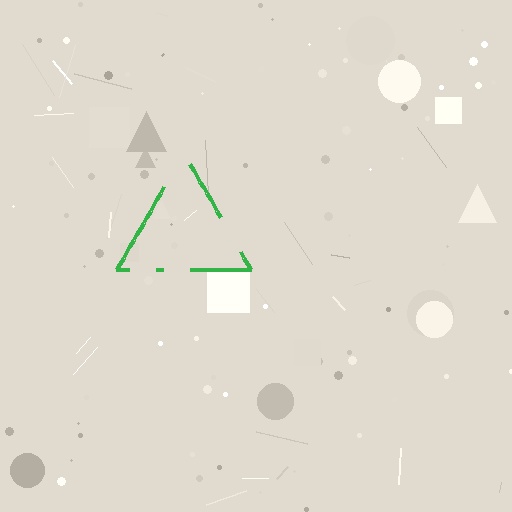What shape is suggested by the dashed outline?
The dashed outline suggests a triangle.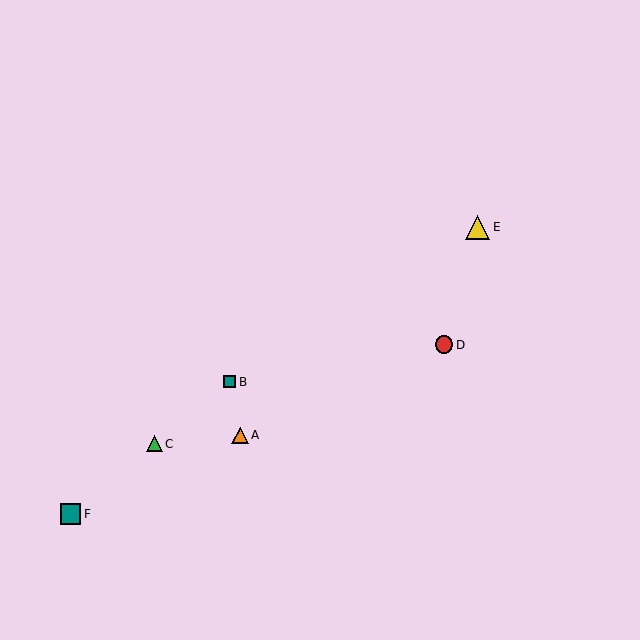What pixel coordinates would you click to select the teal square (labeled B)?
Click at (229, 382) to select the teal square B.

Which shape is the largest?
The yellow triangle (labeled E) is the largest.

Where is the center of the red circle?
The center of the red circle is at (444, 345).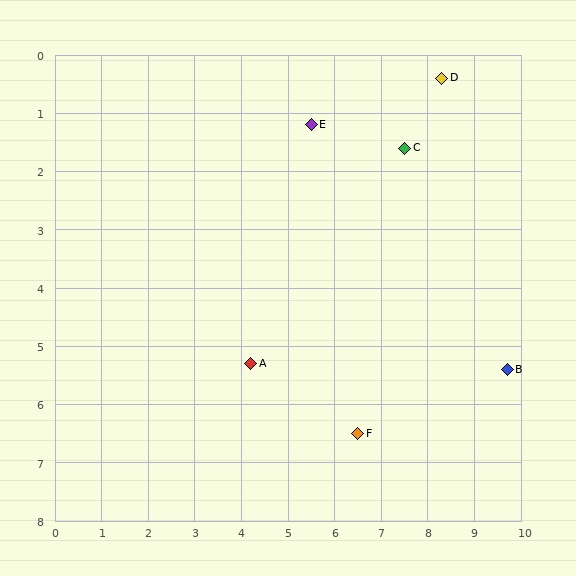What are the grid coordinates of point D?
Point D is at approximately (8.3, 0.4).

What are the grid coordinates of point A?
Point A is at approximately (4.2, 5.3).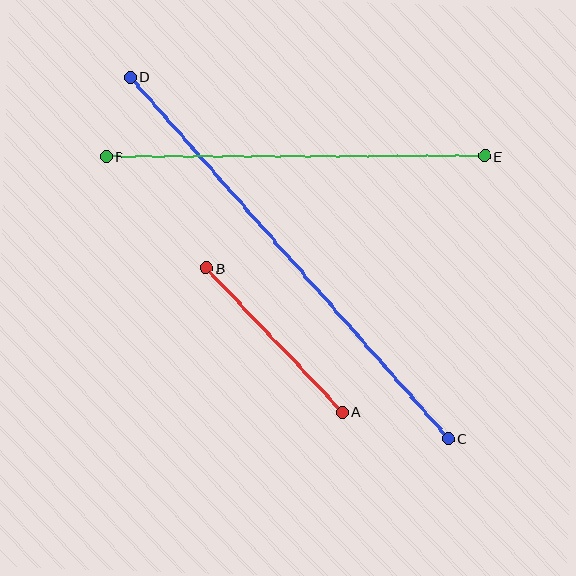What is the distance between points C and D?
The distance is approximately 482 pixels.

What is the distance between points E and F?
The distance is approximately 378 pixels.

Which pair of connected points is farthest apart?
Points C and D are farthest apart.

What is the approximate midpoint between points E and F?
The midpoint is at approximately (296, 156) pixels.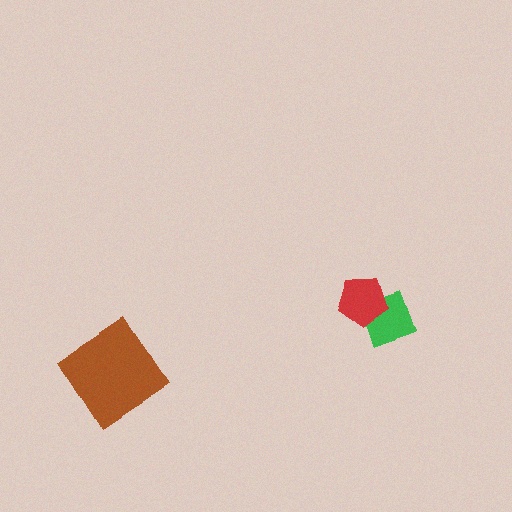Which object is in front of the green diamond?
The red pentagon is in front of the green diamond.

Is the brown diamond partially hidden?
No, no other shape covers it.